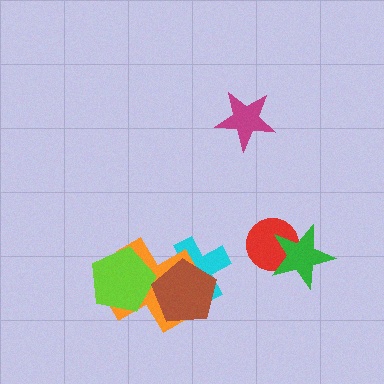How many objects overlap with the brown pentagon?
2 objects overlap with the brown pentagon.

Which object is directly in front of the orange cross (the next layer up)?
The lime pentagon is directly in front of the orange cross.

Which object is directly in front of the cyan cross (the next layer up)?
The orange cross is directly in front of the cyan cross.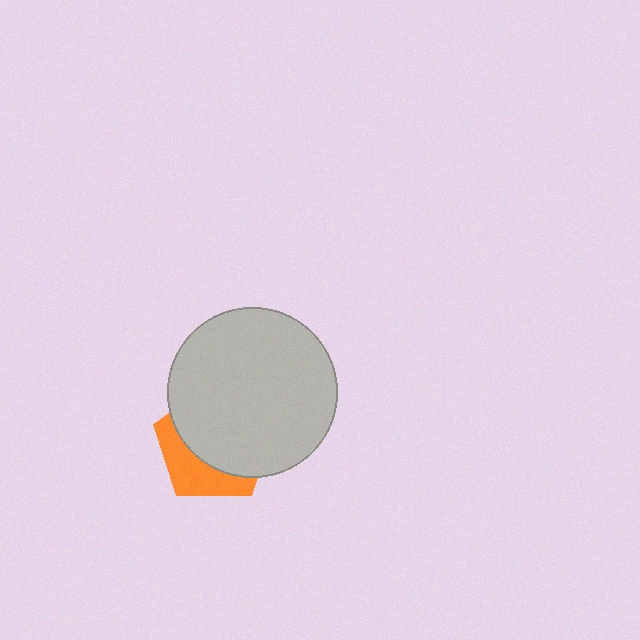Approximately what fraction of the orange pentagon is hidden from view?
Roughly 66% of the orange pentagon is hidden behind the light gray circle.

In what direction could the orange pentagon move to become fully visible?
The orange pentagon could move toward the lower-left. That would shift it out from behind the light gray circle entirely.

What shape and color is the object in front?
The object in front is a light gray circle.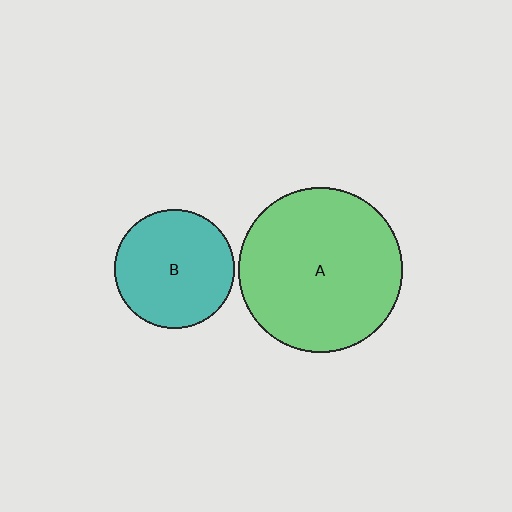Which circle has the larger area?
Circle A (green).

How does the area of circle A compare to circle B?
Approximately 1.9 times.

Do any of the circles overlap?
No, none of the circles overlap.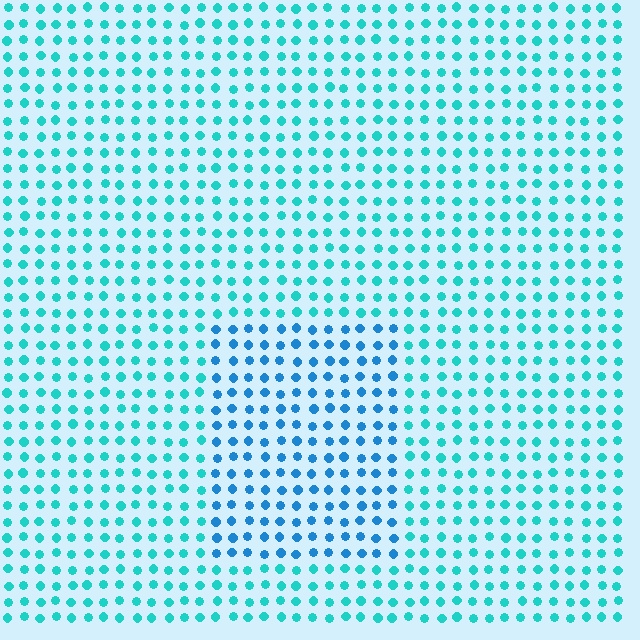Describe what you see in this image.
The image is filled with small cyan elements in a uniform arrangement. A rectangle-shaped region is visible where the elements are tinted to a slightly different hue, forming a subtle color boundary.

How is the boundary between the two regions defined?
The boundary is defined purely by a slight shift in hue (about 29 degrees). Spacing, size, and orientation are identical on both sides.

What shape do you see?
I see a rectangle.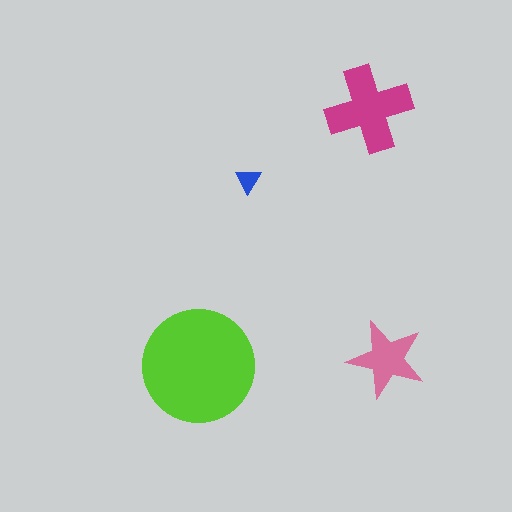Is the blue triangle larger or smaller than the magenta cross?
Smaller.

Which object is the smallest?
The blue triangle.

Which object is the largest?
The lime circle.